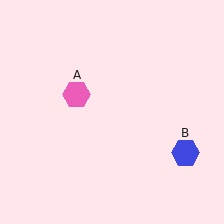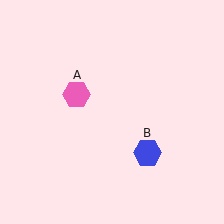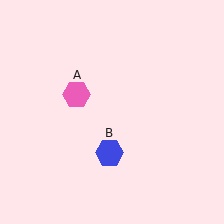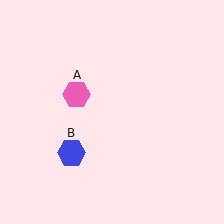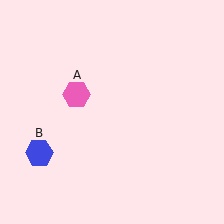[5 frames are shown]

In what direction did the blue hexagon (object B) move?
The blue hexagon (object B) moved left.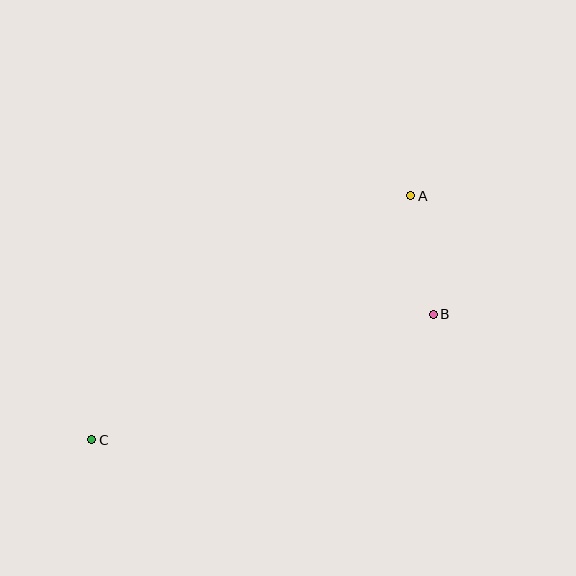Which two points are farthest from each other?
Points A and C are farthest from each other.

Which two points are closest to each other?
Points A and B are closest to each other.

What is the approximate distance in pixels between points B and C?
The distance between B and C is approximately 364 pixels.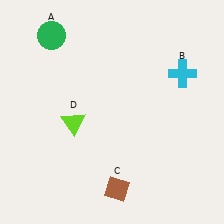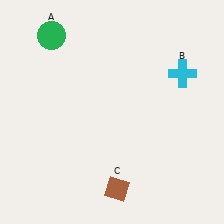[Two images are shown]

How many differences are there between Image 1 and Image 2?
There is 1 difference between the two images.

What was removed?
The lime triangle (D) was removed in Image 2.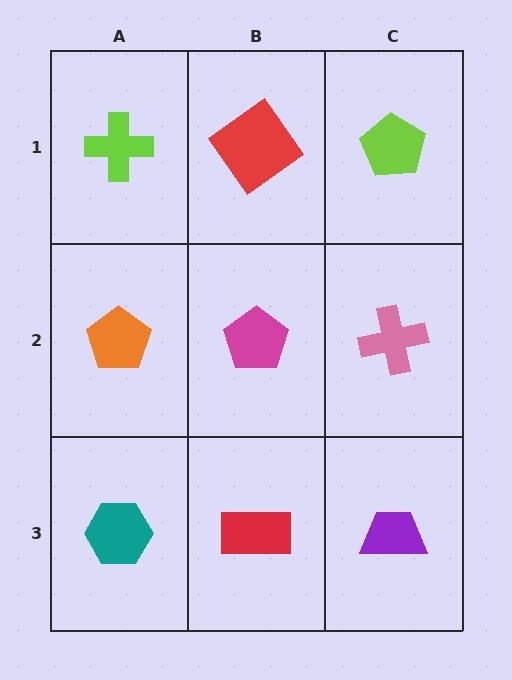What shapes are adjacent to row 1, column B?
A magenta pentagon (row 2, column B), a lime cross (row 1, column A), a lime pentagon (row 1, column C).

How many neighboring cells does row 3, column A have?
2.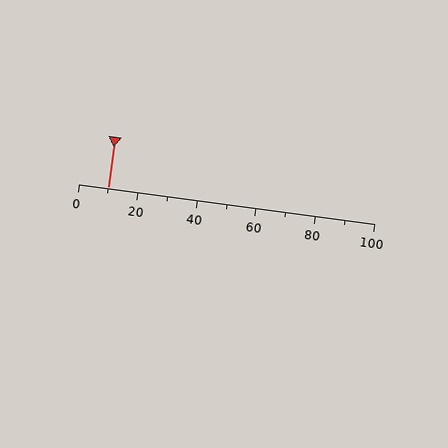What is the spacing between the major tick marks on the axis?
The major ticks are spaced 20 apart.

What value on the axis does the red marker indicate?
The marker indicates approximately 10.